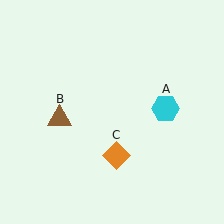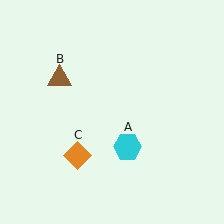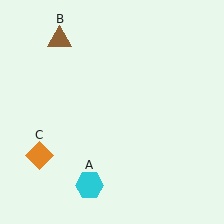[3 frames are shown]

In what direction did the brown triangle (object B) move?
The brown triangle (object B) moved up.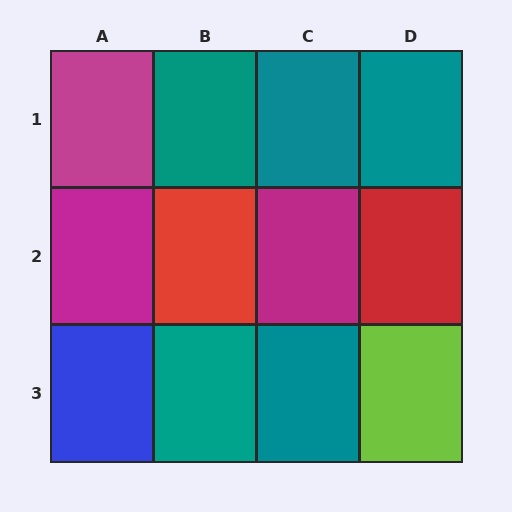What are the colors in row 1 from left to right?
Magenta, teal, teal, teal.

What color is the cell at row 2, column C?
Magenta.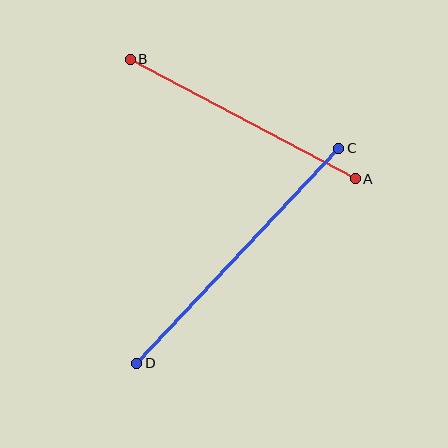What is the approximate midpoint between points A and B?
The midpoint is at approximately (243, 119) pixels.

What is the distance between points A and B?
The distance is approximately 255 pixels.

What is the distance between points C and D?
The distance is approximately 295 pixels.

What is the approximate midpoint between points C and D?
The midpoint is at approximately (238, 256) pixels.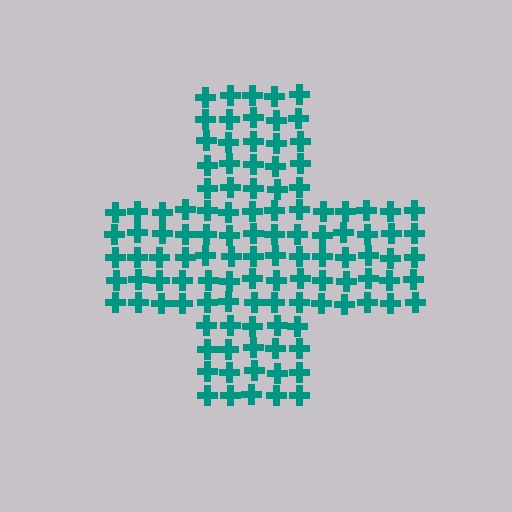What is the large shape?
The large shape is a cross.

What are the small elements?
The small elements are crosses.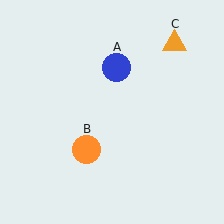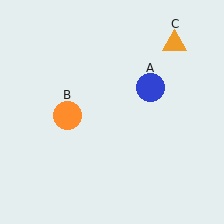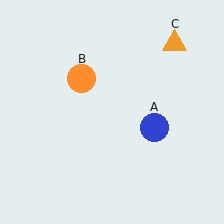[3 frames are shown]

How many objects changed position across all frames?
2 objects changed position: blue circle (object A), orange circle (object B).